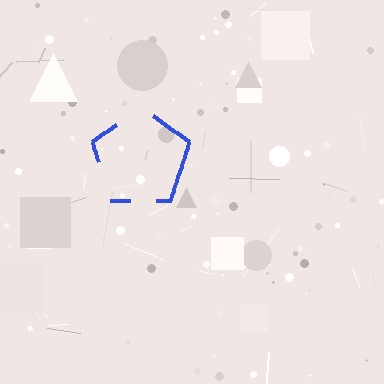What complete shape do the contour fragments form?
The contour fragments form a pentagon.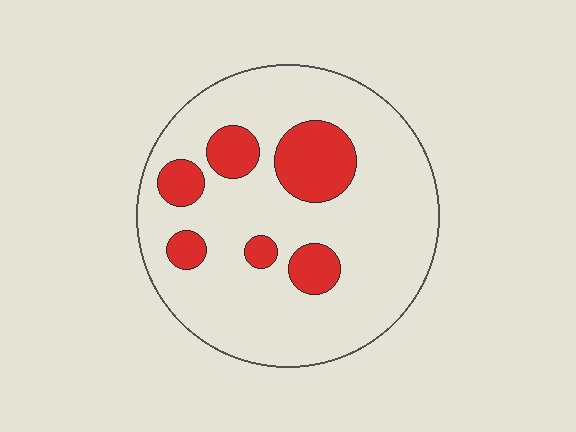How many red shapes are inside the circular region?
6.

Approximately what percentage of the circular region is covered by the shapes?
Approximately 20%.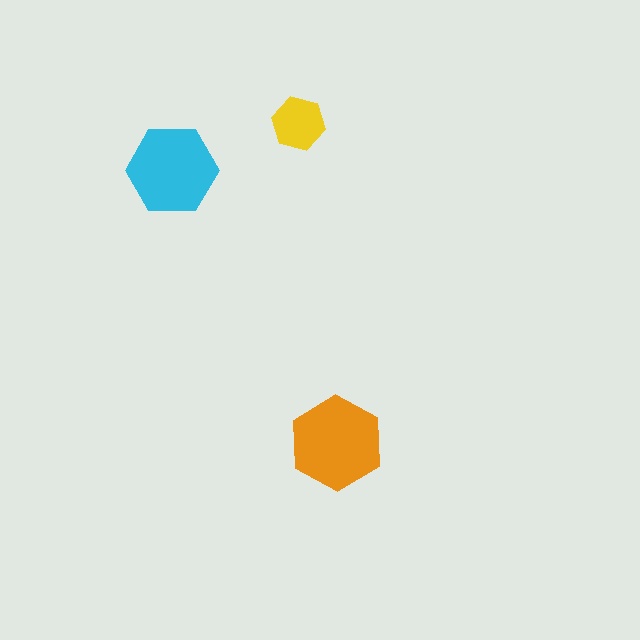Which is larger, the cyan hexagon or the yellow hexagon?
The cyan one.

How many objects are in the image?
There are 3 objects in the image.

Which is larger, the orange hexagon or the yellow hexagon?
The orange one.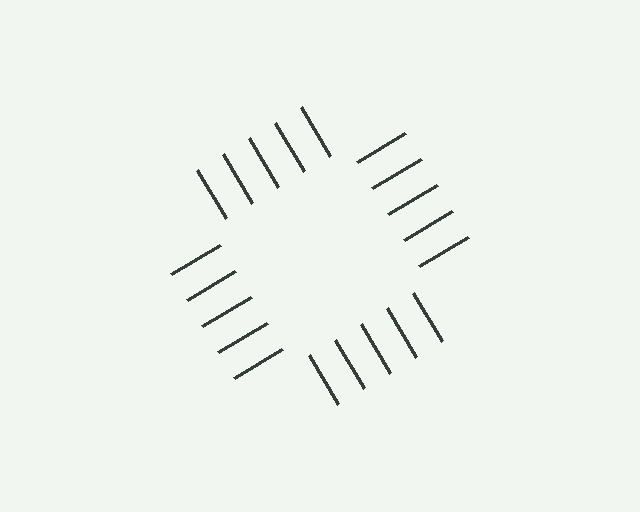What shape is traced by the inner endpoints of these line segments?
An illusory square — the line segments terminate on its edges but no continuous stroke is drawn.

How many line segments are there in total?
20 — 5 along each of the 4 edges.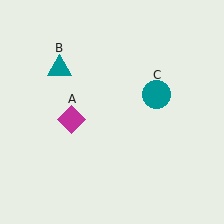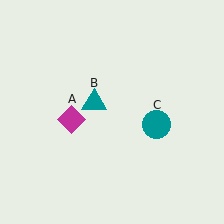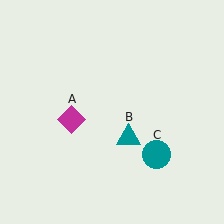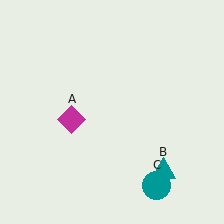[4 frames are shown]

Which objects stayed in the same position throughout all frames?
Magenta diamond (object A) remained stationary.